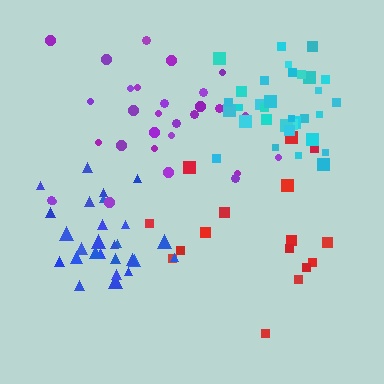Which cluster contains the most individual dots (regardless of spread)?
Cyan (34).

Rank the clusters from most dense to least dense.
cyan, blue, purple, red.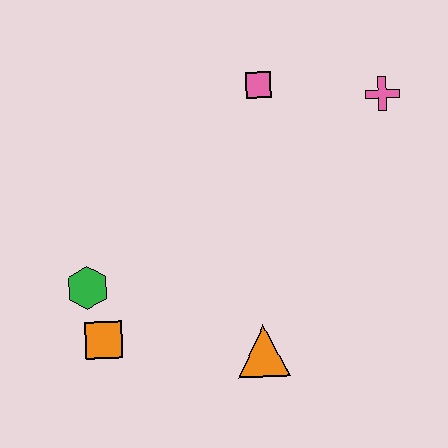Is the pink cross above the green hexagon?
Yes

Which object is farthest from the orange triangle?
The pink cross is farthest from the orange triangle.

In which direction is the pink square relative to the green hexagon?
The pink square is above the green hexagon.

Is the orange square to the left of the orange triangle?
Yes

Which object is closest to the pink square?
The pink cross is closest to the pink square.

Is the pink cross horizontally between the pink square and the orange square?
No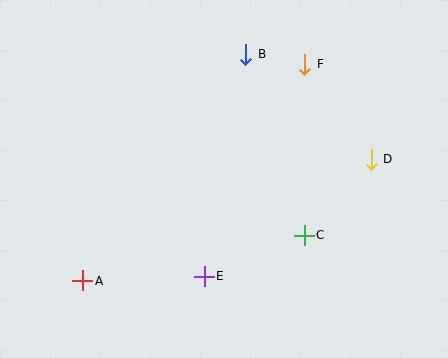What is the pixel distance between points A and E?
The distance between A and E is 121 pixels.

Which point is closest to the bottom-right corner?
Point C is closest to the bottom-right corner.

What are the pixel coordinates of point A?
Point A is at (83, 281).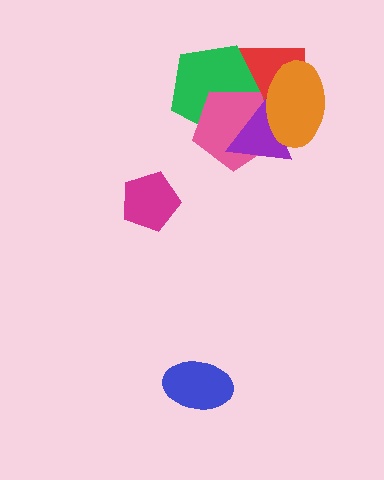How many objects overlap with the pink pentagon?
4 objects overlap with the pink pentagon.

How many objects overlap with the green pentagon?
4 objects overlap with the green pentagon.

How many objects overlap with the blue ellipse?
0 objects overlap with the blue ellipse.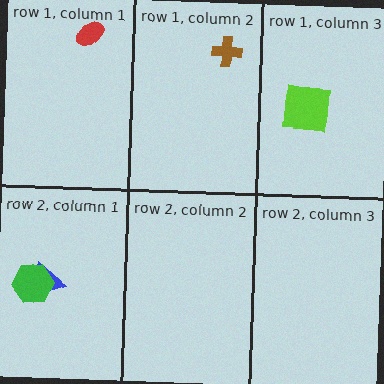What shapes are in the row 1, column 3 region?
The lime square.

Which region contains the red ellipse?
The row 1, column 1 region.